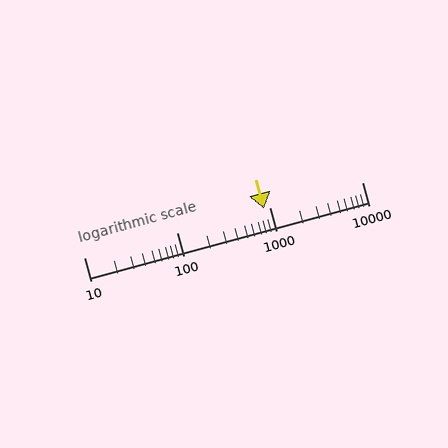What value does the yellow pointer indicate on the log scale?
The pointer indicates approximately 870.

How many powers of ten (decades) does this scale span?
The scale spans 3 decades, from 10 to 10000.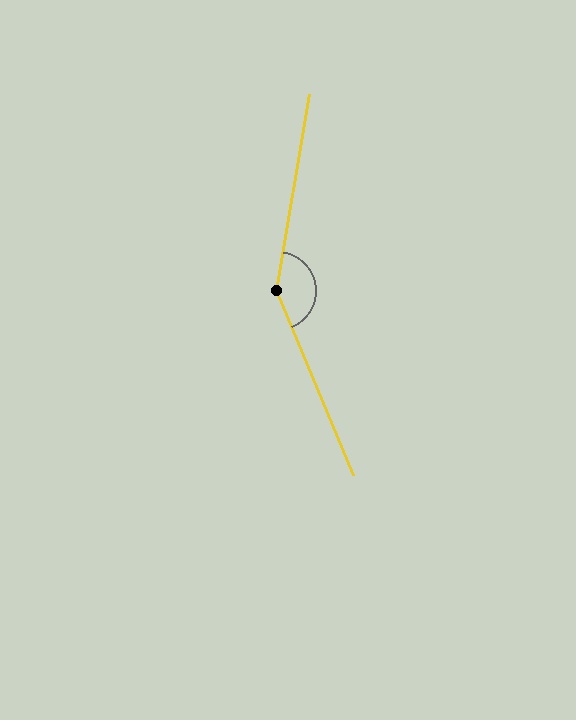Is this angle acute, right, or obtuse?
It is obtuse.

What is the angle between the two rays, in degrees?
Approximately 148 degrees.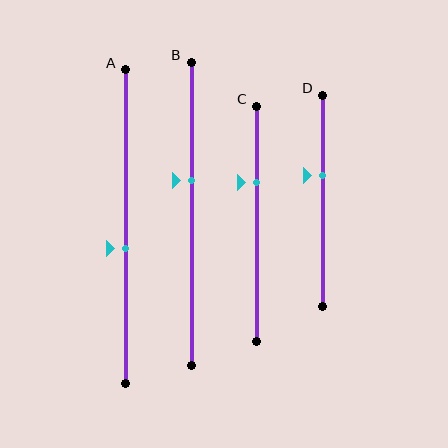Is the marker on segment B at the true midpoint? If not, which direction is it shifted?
No, the marker on segment B is shifted upward by about 11% of the segment length.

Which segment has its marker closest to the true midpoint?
Segment A has its marker closest to the true midpoint.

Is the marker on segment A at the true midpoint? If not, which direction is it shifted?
No, the marker on segment A is shifted downward by about 7% of the segment length.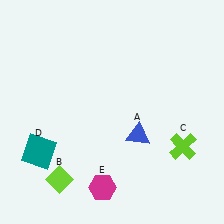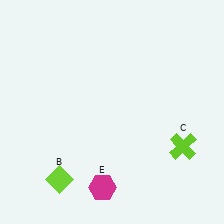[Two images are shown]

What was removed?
The teal square (D), the blue triangle (A) were removed in Image 2.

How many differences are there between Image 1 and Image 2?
There are 2 differences between the two images.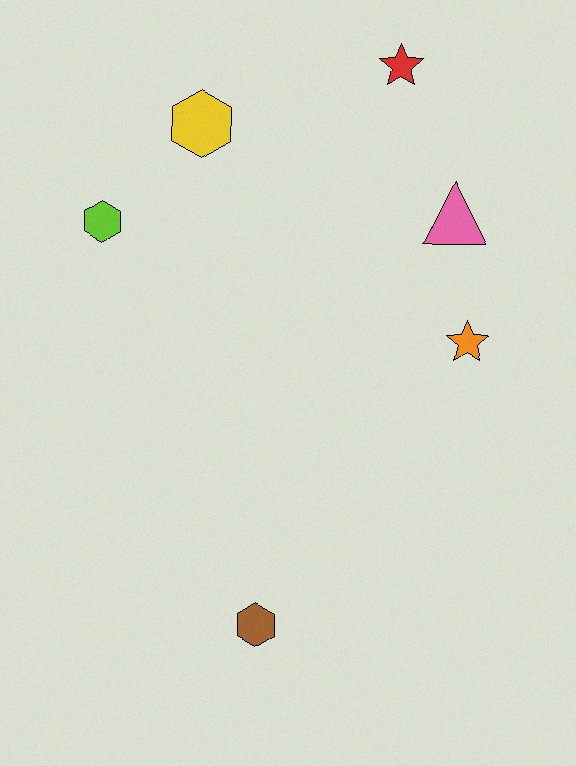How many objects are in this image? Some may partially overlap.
There are 6 objects.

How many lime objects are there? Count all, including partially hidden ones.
There is 1 lime object.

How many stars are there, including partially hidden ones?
There are 2 stars.